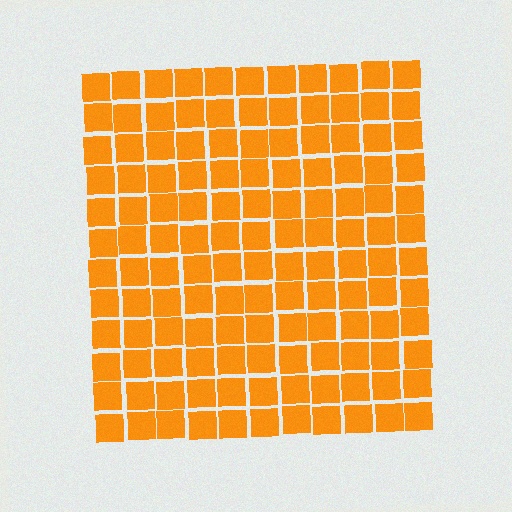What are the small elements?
The small elements are squares.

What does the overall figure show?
The overall figure shows a square.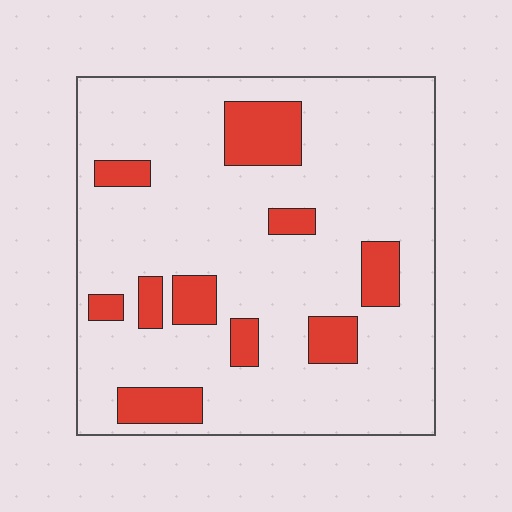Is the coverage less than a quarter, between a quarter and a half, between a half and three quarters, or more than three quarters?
Less than a quarter.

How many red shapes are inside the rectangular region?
10.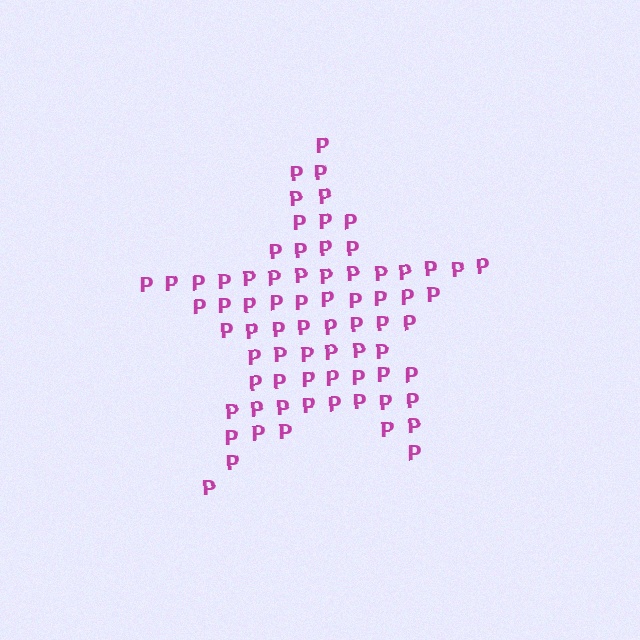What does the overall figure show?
The overall figure shows a star.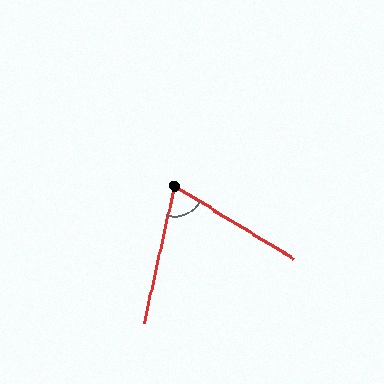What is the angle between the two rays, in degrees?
Approximately 71 degrees.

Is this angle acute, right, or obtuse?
It is acute.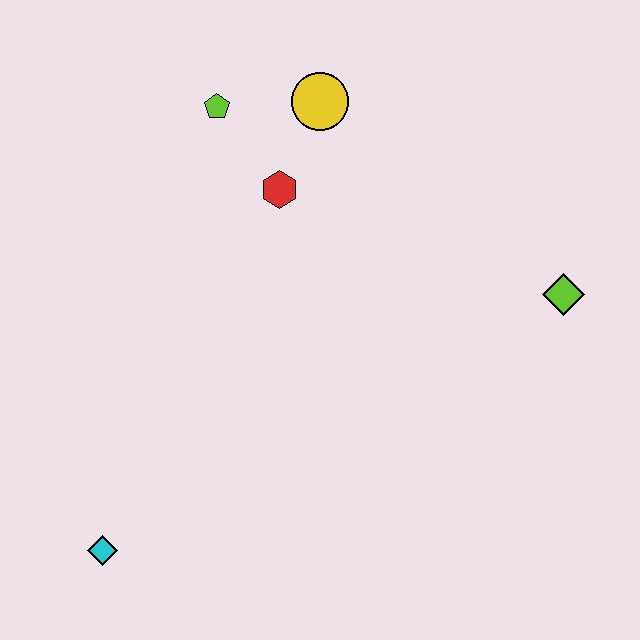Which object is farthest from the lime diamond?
The cyan diamond is farthest from the lime diamond.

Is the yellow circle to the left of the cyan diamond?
No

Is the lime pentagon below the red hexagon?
No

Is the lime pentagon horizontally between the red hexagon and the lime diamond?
No